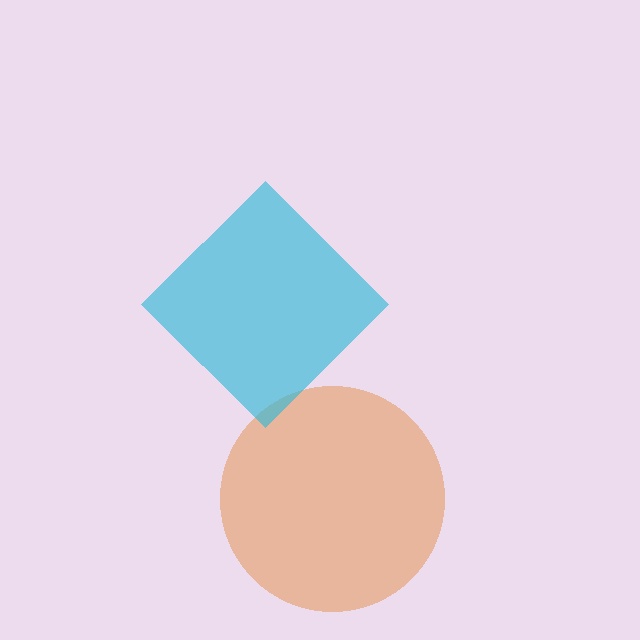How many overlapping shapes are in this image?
There are 2 overlapping shapes in the image.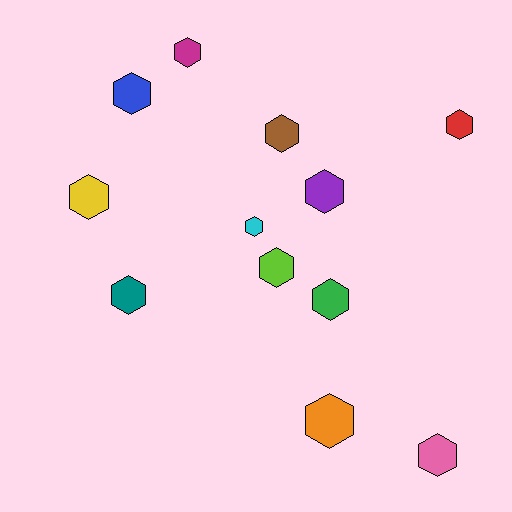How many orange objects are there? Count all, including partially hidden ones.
There is 1 orange object.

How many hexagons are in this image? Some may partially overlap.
There are 12 hexagons.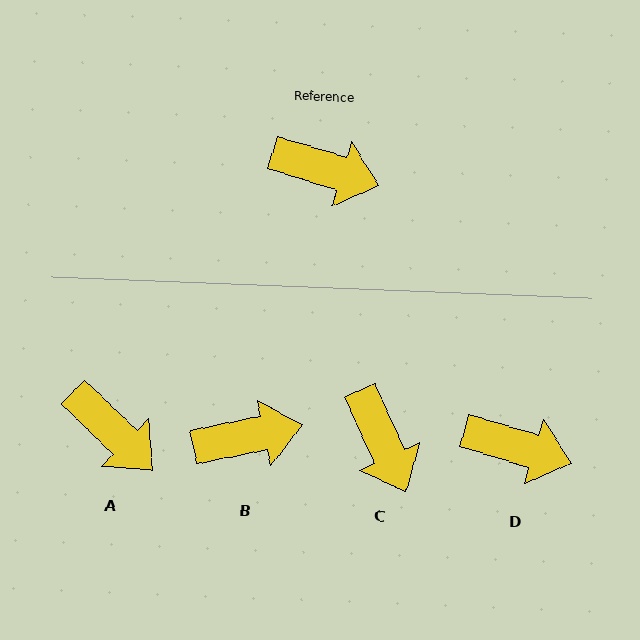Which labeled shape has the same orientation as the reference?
D.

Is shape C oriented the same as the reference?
No, it is off by about 48 degrees.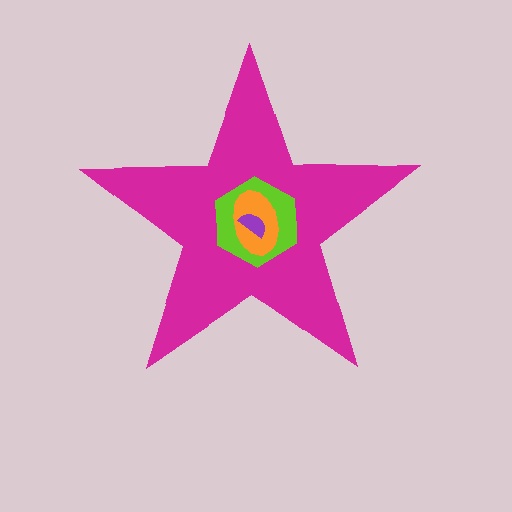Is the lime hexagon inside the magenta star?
Yes.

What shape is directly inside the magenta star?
The lime hexagon.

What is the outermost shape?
The magenta star.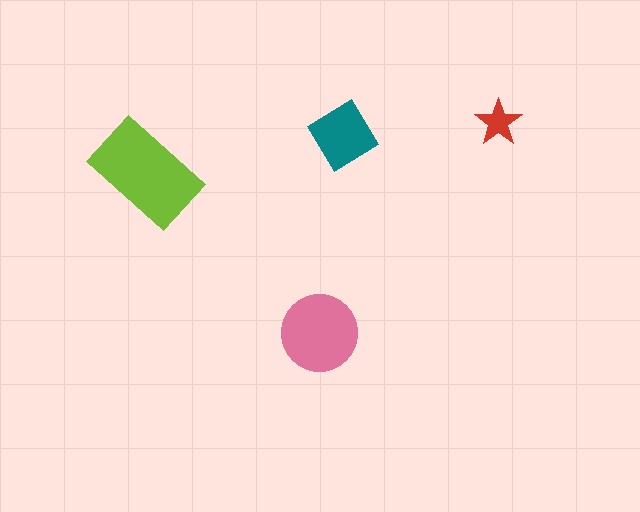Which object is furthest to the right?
The red star is rightmost.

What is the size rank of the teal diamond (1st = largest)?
3rd.